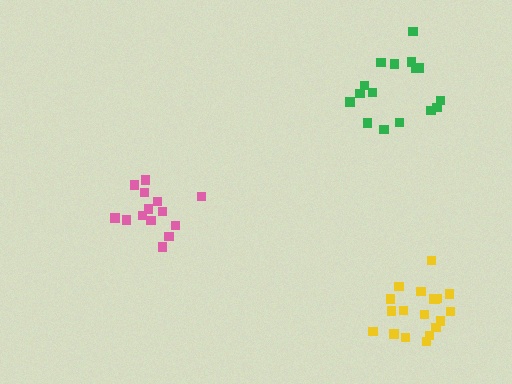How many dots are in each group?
Group 1: 16 dots, Group 2: 14 dots, Group 3: 19 dots (49 total).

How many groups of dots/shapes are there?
There are 3 groups.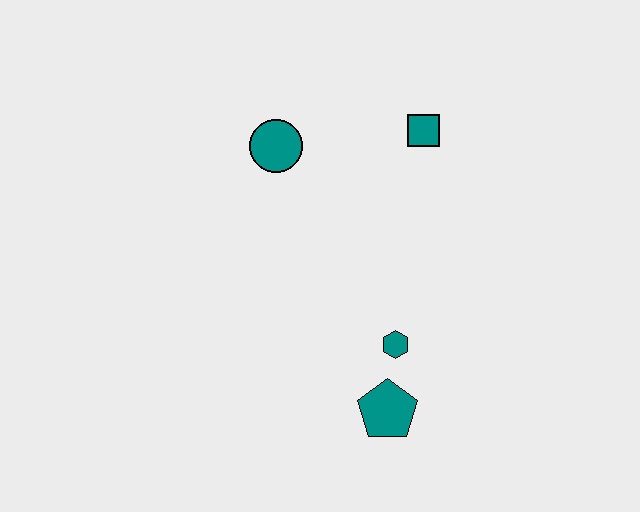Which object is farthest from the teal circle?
The teal pentagon is farthest from the teal circle.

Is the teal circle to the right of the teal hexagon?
No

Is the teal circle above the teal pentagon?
Yes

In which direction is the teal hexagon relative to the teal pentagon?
The teal hexagon is above the teal pentagon.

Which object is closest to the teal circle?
The teal square is closest to the teal circle.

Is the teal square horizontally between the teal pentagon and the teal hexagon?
No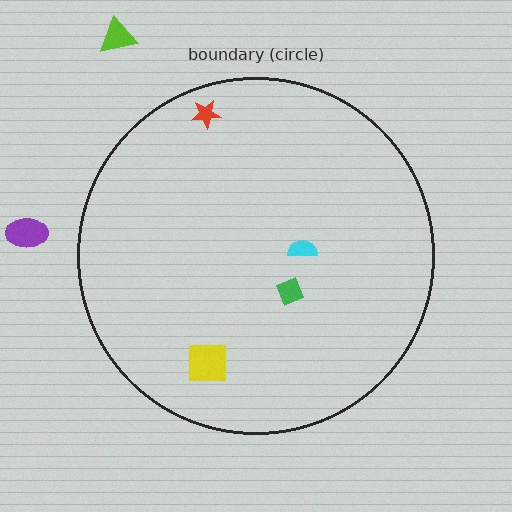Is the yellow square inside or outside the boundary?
Inside.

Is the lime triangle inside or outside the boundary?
Outside.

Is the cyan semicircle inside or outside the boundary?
Inside.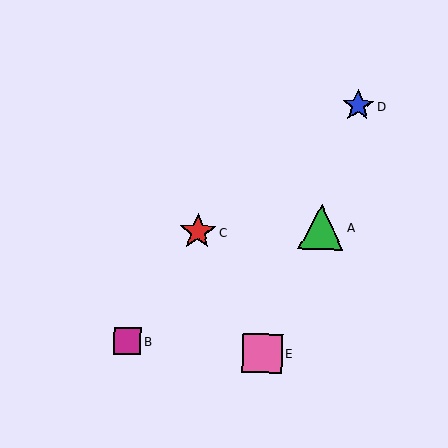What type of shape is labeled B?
Shape B is a magenta square.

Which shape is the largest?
The green triangle (labeled A) is the largest.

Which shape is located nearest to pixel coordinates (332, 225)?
The green triangle (labeled A) at (321, 227) is nearest to that location.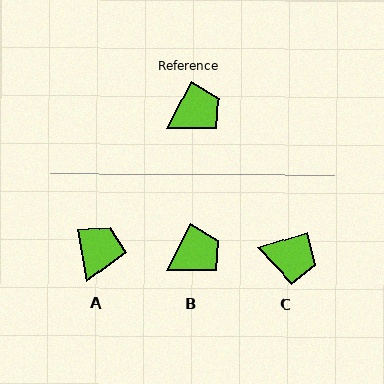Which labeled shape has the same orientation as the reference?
B.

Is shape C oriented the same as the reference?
No, it is off by about 46 degrees.